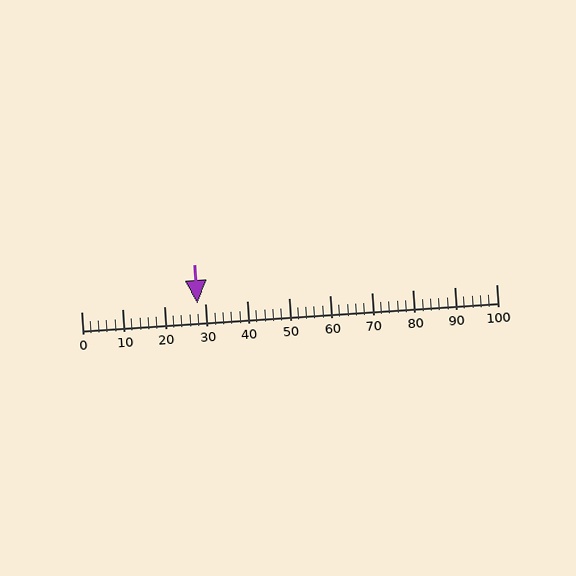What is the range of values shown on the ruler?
The ruler shows values from 0 to 100.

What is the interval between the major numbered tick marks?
The major tick marks are spaced 10 units apart.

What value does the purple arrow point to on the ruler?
The purple arrow points to approximately 28.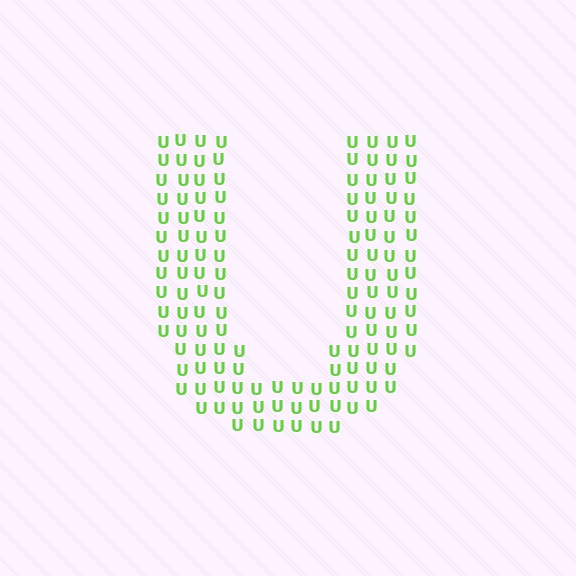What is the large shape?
The large shape is the letter U.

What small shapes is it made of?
It is made of small letter U's.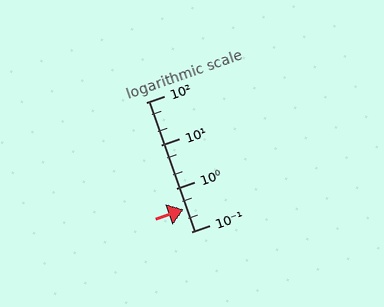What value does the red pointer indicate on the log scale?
The pointer indicates approximately 0.33.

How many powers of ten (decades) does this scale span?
The scale spans 3 decades, from 0.1 to 100.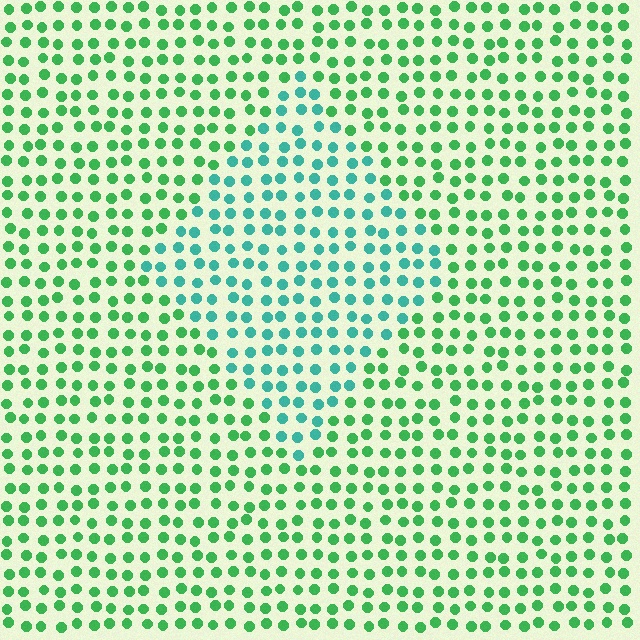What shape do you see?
I see a diamond.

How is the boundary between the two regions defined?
The boundary is defined purely by a slight shift in hue (about 38 degrees). Spacing, size, and orientation are identical on both sides.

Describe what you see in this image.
The image is filled with small green elements in a uniform arrangement. A diamond-shaped region is visible where the elements are tinted to a slightly different hue, forming a subtle color boundary.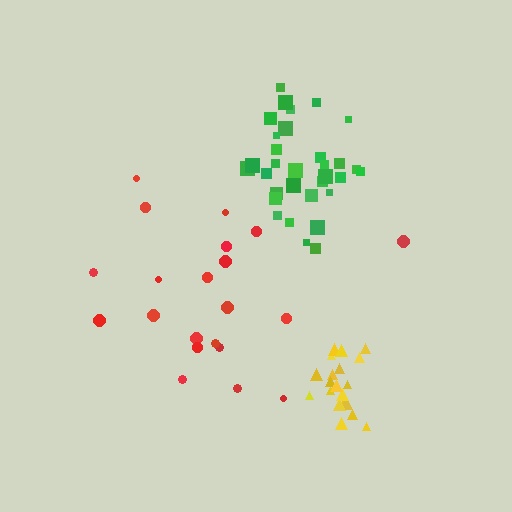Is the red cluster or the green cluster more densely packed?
Green.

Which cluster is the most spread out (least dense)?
Red.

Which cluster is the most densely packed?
Yellow.